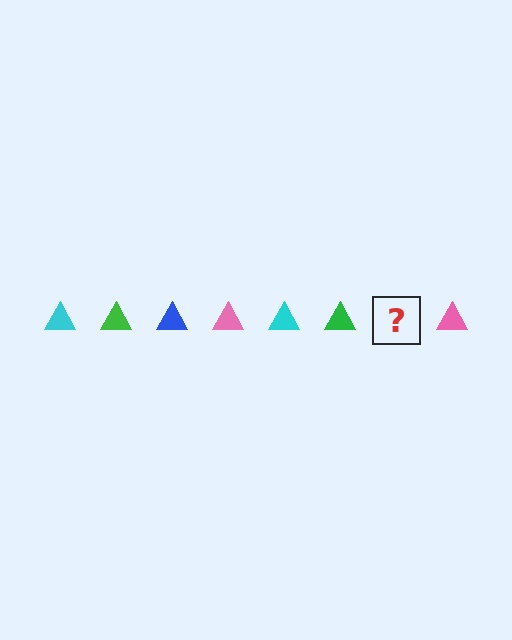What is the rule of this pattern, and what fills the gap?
The rule is that the pattern cycles through cyan, green, blue, pink triangles. The gap should be filled with a blue triangle.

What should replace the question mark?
The question mark should be replaced with a blue triangle.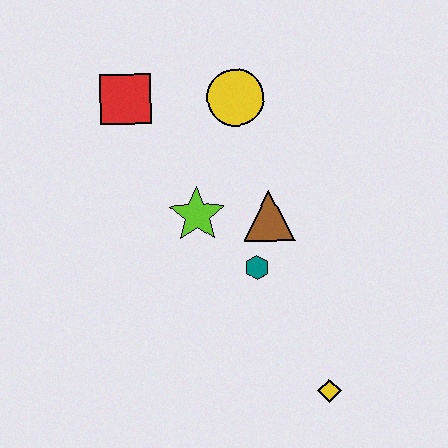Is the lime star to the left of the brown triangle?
Yes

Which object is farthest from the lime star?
The yellow diamond is farthest from the lime star.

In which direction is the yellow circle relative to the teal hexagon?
The yellow circle is above the teal hexagon.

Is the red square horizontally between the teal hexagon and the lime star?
No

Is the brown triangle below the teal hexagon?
No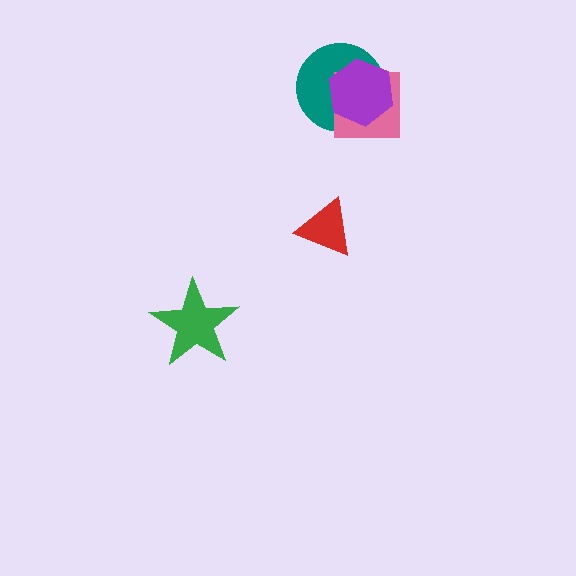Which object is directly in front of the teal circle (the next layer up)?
The pink square is directly in front of the teal circle.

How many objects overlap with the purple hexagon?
2 objects overlap with the purple hexagon.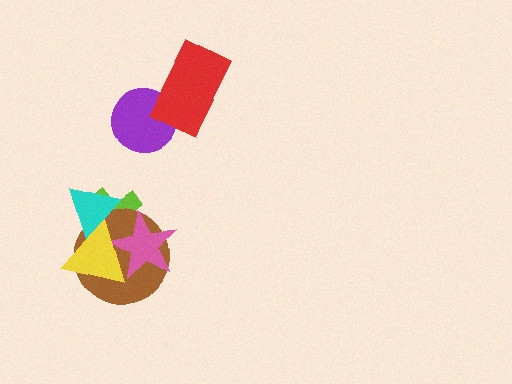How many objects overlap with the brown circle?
4 objects overlap with the brown circle.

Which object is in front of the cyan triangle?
The yellow triangle is in front of the cyan triangle.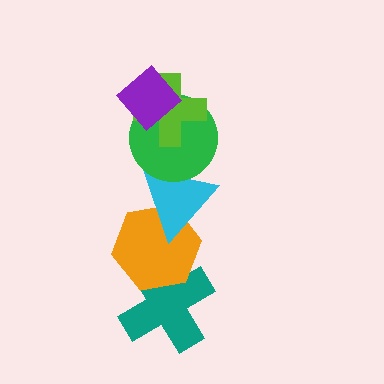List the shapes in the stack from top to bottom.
From top to bottom: the purple diamond, the lime cross, the green circle, the cyan triangle, the orange hexagon, the teal cross.